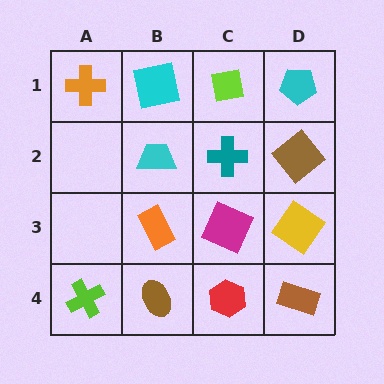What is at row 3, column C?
A magenta square.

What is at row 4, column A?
A lime cross.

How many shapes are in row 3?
3 shapes.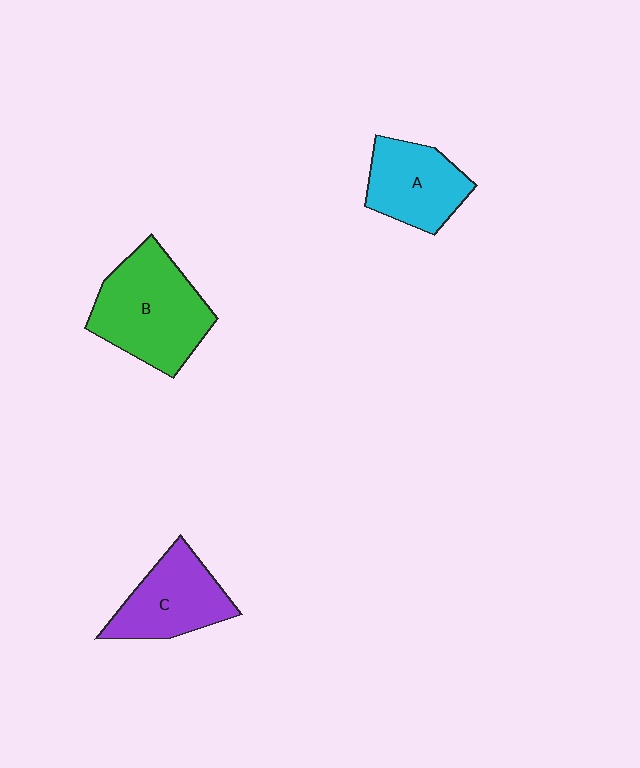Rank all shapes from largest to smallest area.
From largest to smallest: B (green), C (purple), A (cyan).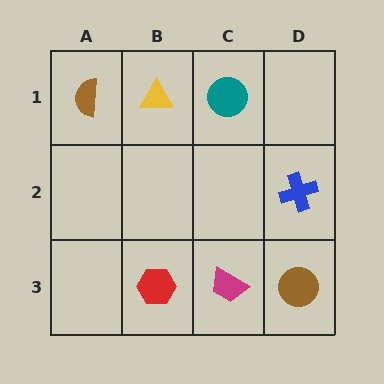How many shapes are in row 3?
3 shapes.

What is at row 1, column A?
A brown semicircle.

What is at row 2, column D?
A blue cross.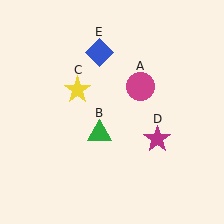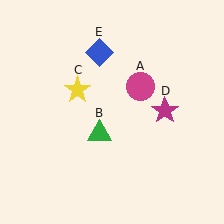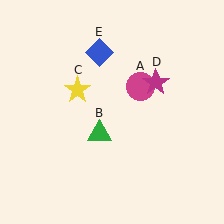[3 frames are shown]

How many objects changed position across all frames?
1 object changed position: magenta star (object D).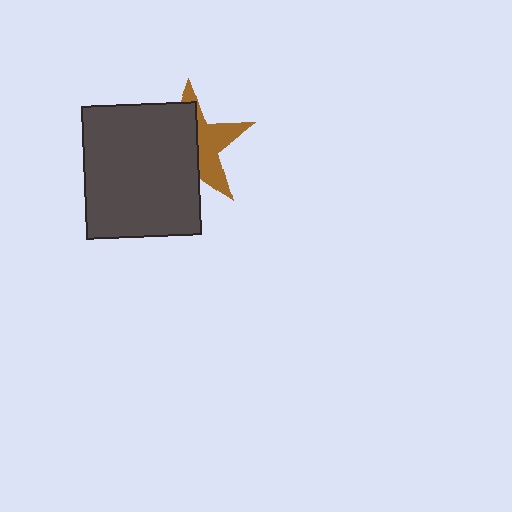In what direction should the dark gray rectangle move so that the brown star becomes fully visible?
The dark gray rectangle should move left. That is the shortest direction to clear the overlap and leave the brown star fully visible.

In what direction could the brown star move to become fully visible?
The brown star could move right. That would shift it out from behind the dark gray rectangle entirely.